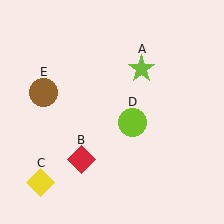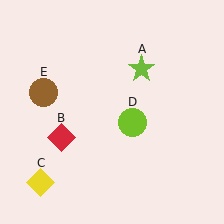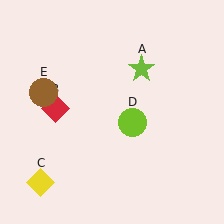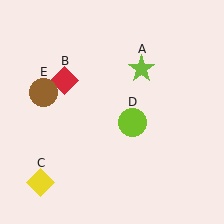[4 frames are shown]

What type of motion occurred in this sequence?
The red diamond (object B) rotated clockwise around the center of the scene.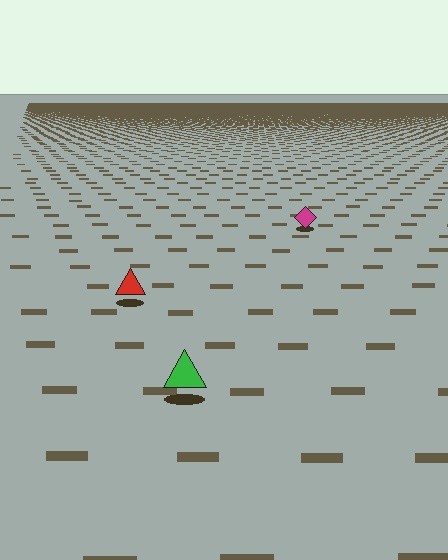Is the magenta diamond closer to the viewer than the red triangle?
No. The red triangle is closer — you can tell from the texture gradient: the ground texture is coarser near it.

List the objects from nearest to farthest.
From nearest to farthest: the green triangle, the red triangle, the magenta diamond.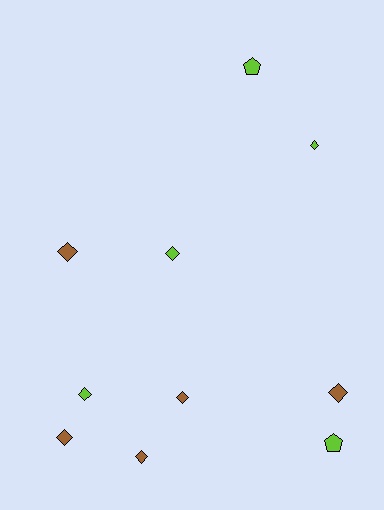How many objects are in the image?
There are 10 objects.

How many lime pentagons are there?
There are 2 lime pentagons.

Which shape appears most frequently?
Diamond, with 8 objects.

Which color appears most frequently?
Lime, with 5 objects.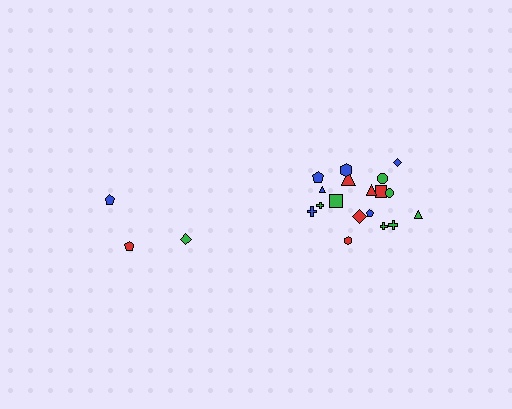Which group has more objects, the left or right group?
The right group.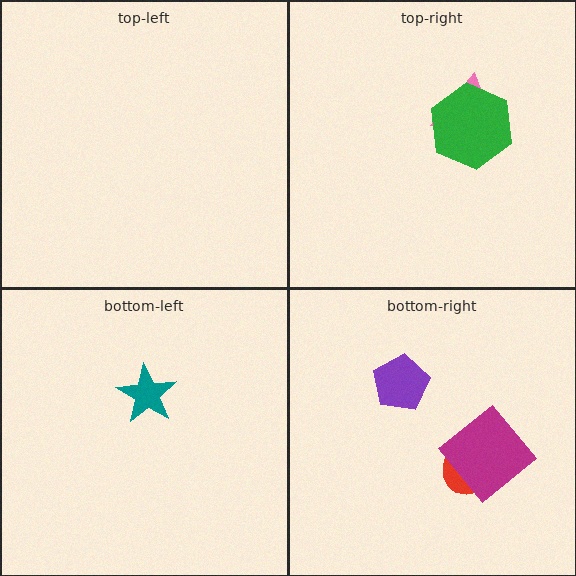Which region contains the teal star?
The bottom-left region.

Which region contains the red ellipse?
The bottom-right region.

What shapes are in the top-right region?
The pink triangle, the green hexagon.